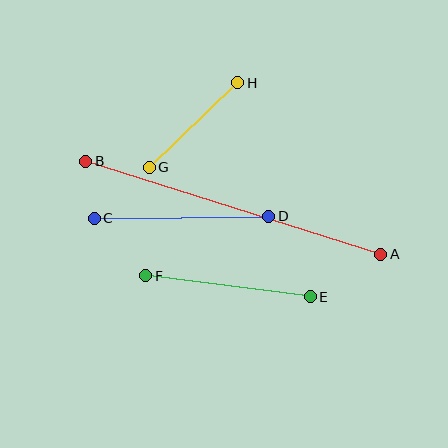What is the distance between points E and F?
The distance is approximately 166 pixels.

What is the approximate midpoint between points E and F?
The midpoint is at approximately (228, 286) pixels.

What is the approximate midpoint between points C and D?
The midpoint is at approximately (182, 217) pixels.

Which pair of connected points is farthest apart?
Points A and B are farthest apart.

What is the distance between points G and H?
The distance is approximately 122 pixels.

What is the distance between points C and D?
The distance is approximately 174 pixels.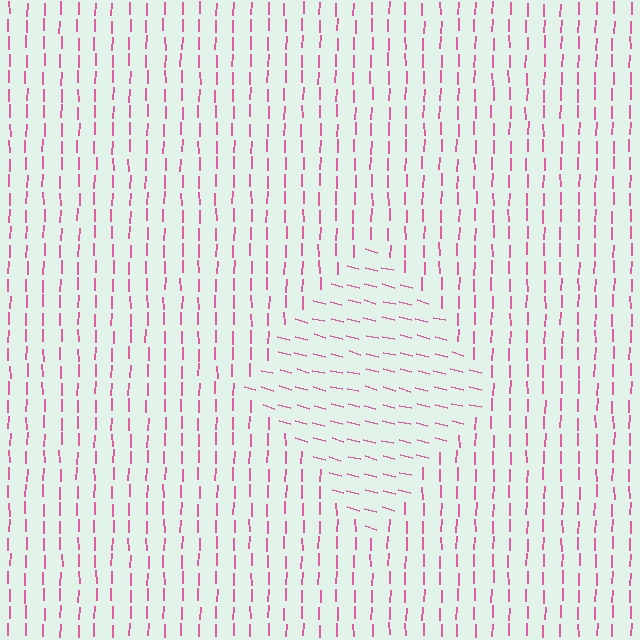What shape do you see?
I see a diamond.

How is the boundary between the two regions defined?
The boundary is defined purely by a change in line orientation (approximately 76 degrees difference). All lines are the same color and thickness.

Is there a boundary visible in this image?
Yes, there is a texture boundary formed by a change in line orientation.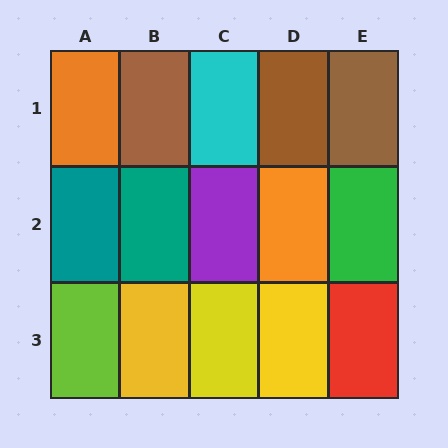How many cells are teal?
2 cells are teal.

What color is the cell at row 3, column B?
Yellow.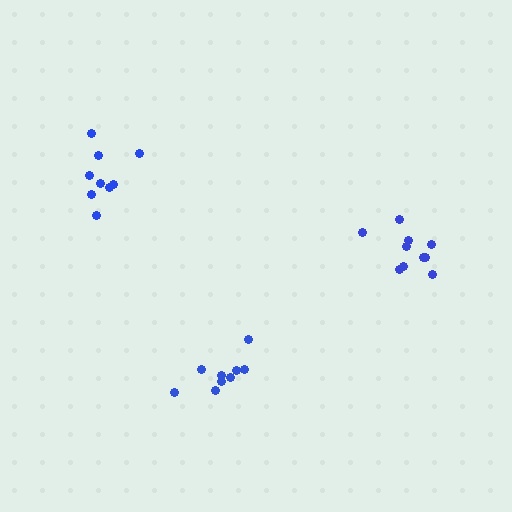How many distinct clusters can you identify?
There are 3 distinct clusters.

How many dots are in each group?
Group 1: 9 dots, Group 2: 10 dots, Group 3: 9 dots (28 total).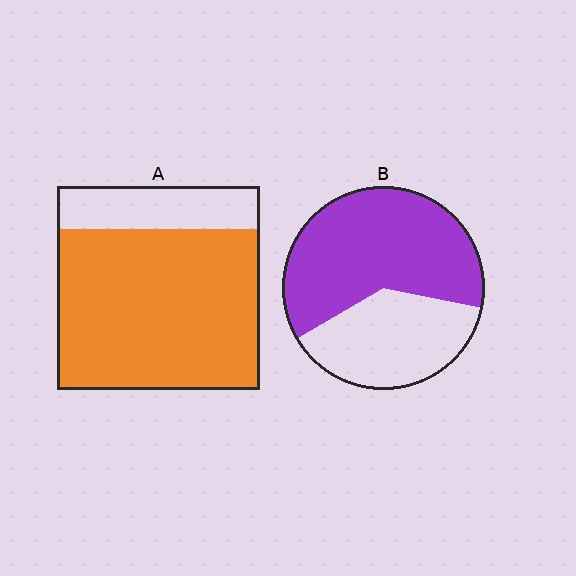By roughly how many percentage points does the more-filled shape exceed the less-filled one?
By roughly 15 percentage points (A over B).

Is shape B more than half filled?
Yes.